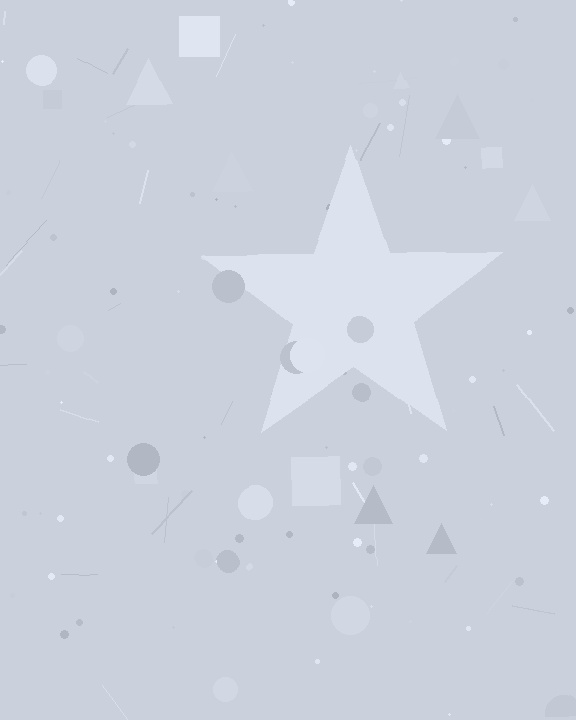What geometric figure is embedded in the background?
A star is embedded in the background.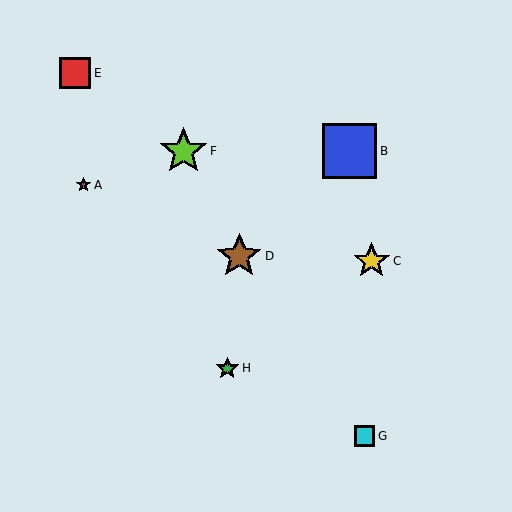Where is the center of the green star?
The center of the green star is at (227, 369).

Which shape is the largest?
The blue square (labeled B) is the largest.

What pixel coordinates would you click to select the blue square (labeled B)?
Click at (350, 151) to select the blue square B.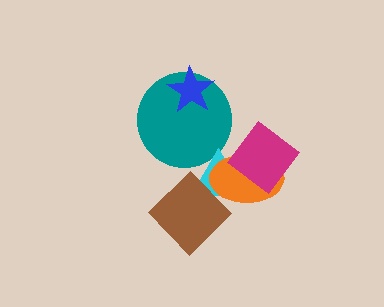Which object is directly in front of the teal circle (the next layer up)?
The blue star is directly in front of the teal circle.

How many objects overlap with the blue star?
1 object overlaps with the blue star.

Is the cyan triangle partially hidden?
Yes, it is partially covered by another shape.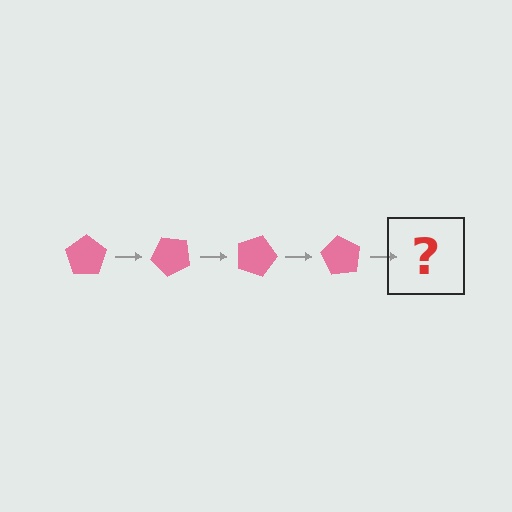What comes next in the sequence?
The next element should be a pink pentagon rotated 180 degrees.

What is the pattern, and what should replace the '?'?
The pattern is that the pentagon rotates 45 degrees each step. The '?' should be a pink pentagon rotated 180 degrees.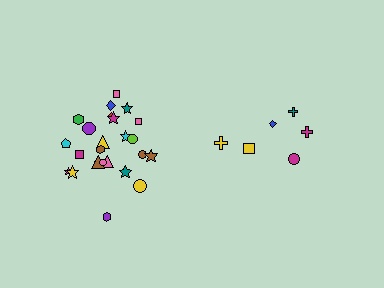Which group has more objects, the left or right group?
The left group.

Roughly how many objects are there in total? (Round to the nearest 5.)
Roughly 30 objects in total.